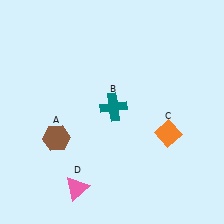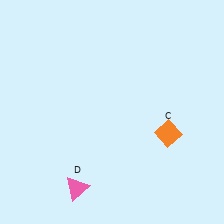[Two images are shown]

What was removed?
The teal cross (B), the brown hexagon (A) were removed in Image 2.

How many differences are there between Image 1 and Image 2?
There are 2 differences between the two images.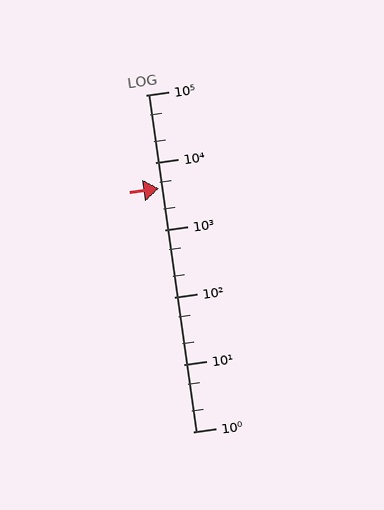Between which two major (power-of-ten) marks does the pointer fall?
The pointer is between 1000 and 10000.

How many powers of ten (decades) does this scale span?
The scale spans 5 decades, from 1 to 100000.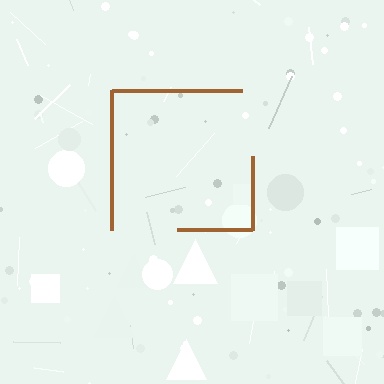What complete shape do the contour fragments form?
The contour fragments form a square.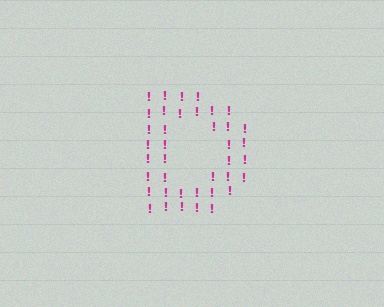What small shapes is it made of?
It is made of small exclamation marks.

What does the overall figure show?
The overall figure shows the letter D.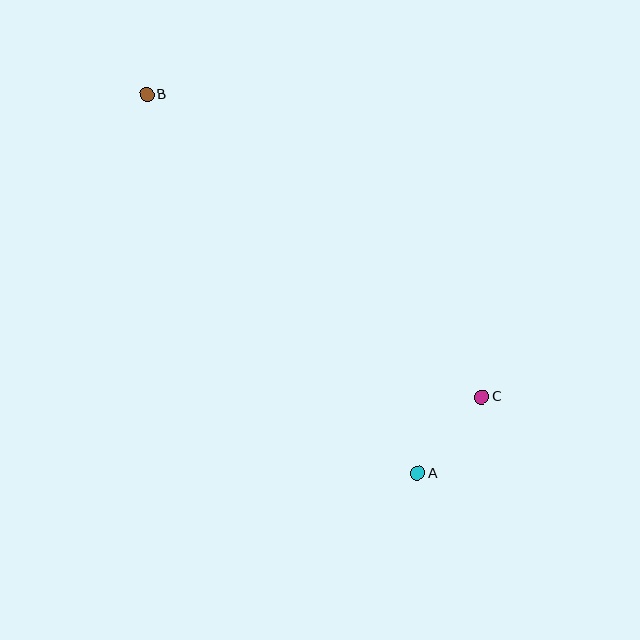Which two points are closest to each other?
Points A and C are closest to each other.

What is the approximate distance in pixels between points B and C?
The distance between B and C is approximately 452 pixels.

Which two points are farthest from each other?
Points A and B are farthest from each other.